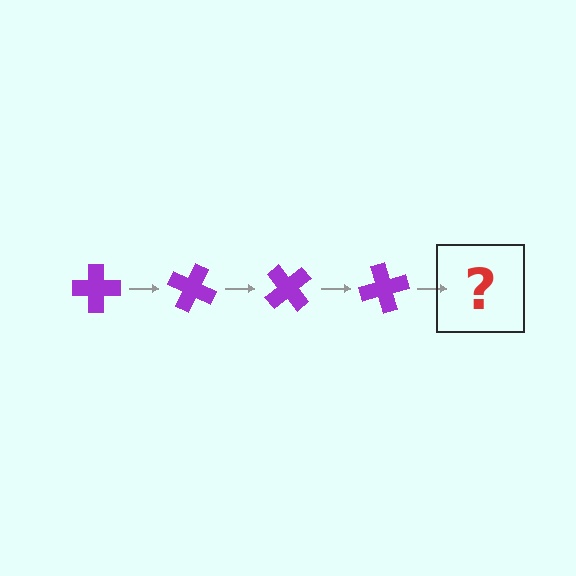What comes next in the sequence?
The next element should be a purple cross rotated 100 degrees.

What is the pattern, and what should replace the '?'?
The pattern is that the cross rotates 25 degrees each step. The '?' should be a purple cross rotated 100 degrees.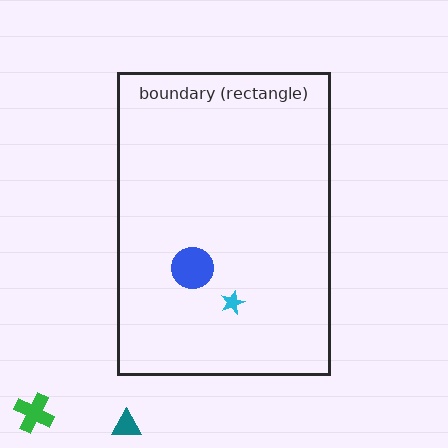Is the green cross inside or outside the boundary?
Outside.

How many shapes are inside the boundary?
2 inside, 2 outside.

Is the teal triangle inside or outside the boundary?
Outside.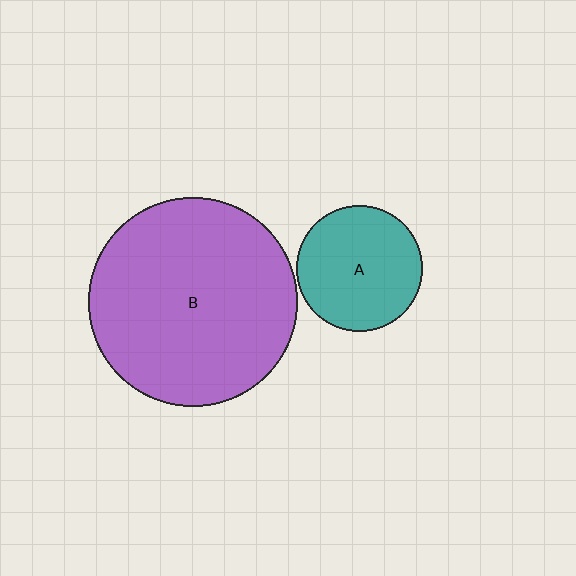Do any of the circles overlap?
No, none of the circles overlap.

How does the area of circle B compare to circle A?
Approximately 2.7 times.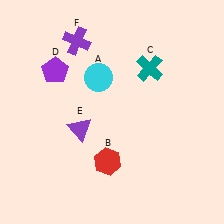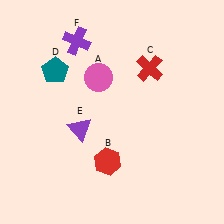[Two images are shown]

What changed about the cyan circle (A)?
In Image 1, A is cyan. In Image 2, it changed to pink.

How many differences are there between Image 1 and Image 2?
There are 3 differences between the two images.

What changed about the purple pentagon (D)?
In Image 1, D is purple. In Image 2, it changed to teal.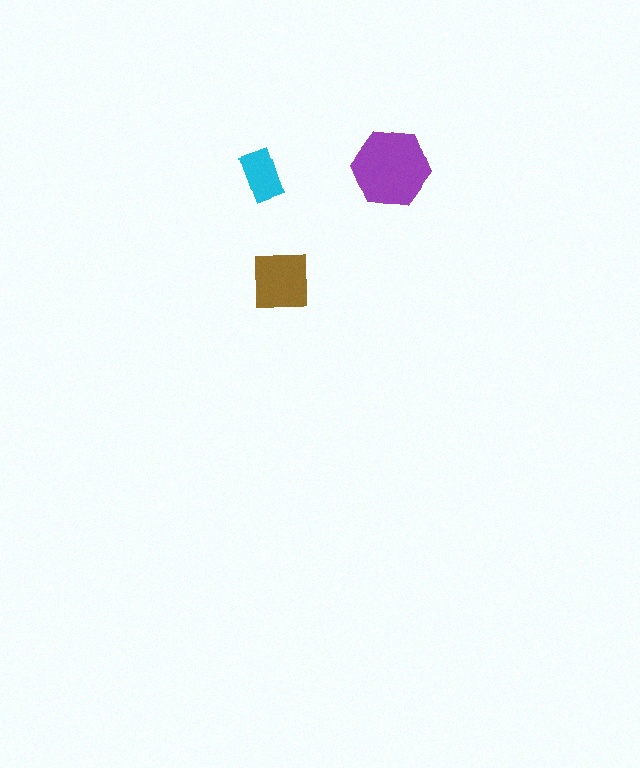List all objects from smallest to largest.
The cyan rectangle, the brown square, the purple hexagon.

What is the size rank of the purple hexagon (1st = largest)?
1st.